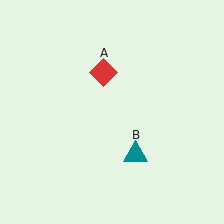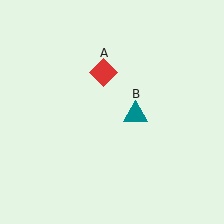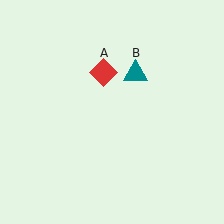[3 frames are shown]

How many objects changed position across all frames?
1 object changed position: teal triangle (object B).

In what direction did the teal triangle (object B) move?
The teal triangle (object B) moved up.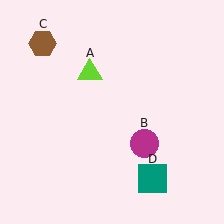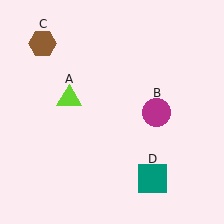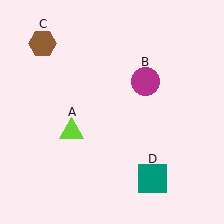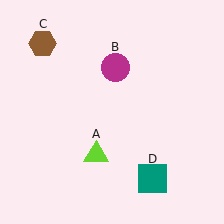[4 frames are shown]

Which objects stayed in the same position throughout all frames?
Brown hexagon (object C) and teal square (object D) remained stationary.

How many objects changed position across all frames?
2 objects changed position: lime triangle (object A), magenta circle (object B).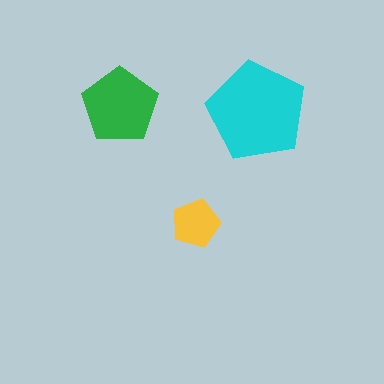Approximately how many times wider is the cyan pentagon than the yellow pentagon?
About 2 times wider.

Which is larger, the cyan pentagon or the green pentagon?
The cyan one.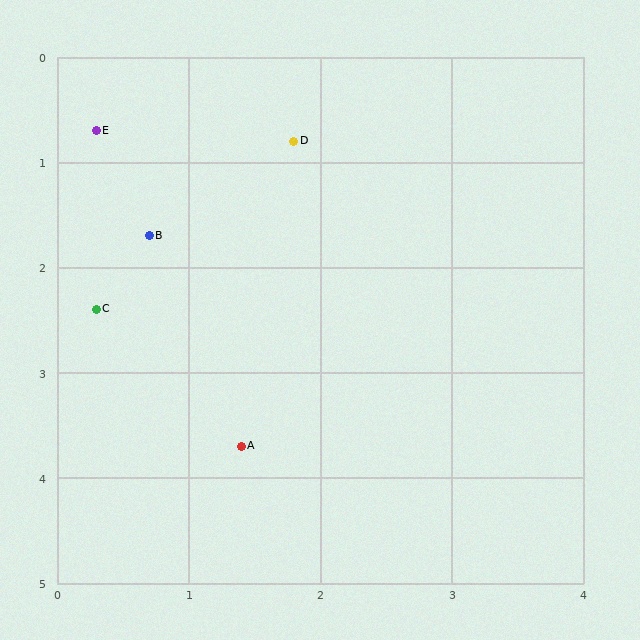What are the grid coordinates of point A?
Point A is at approximately (1.4, 3.7).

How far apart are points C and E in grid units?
Points C and E are about 1.7 grid units apart.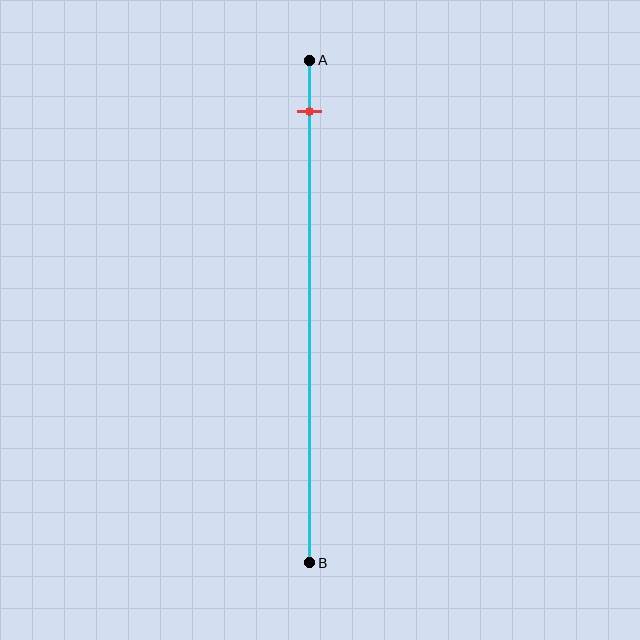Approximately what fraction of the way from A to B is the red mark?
The red mark is approximately 10% of the way from A to B.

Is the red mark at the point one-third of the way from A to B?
No, the mark is at about 10% from A, not at the 33% one-third point.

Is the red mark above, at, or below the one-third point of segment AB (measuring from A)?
The red mark is above the one-third point of segment AB.